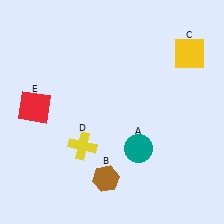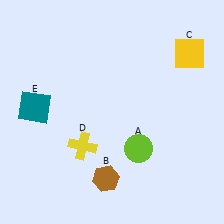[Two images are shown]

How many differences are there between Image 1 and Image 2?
There are 2 differences between the two images.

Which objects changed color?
A changed from teal to lime. E changed from red to teal.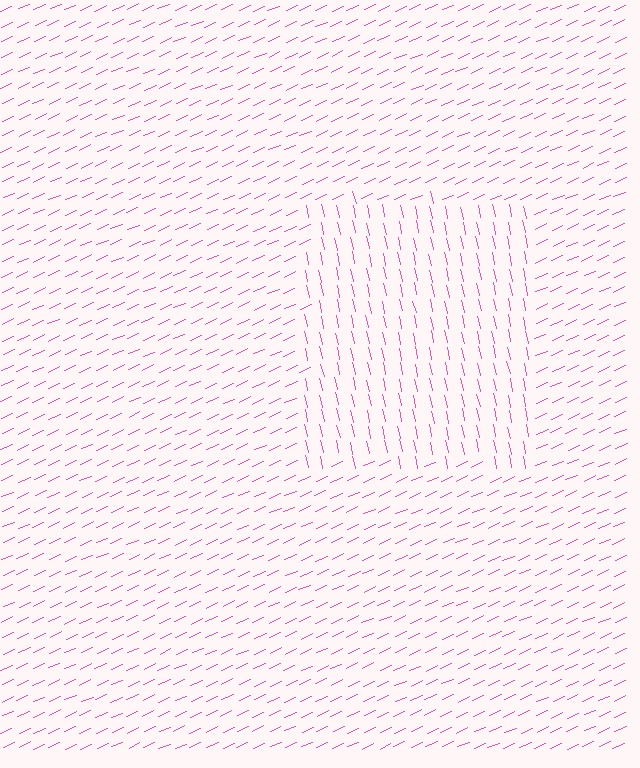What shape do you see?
I see a rectangle.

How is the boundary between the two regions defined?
The boundary is defined purely by a change in line orientation (approximately 78 degrees difference). All lines are the same color and thickness.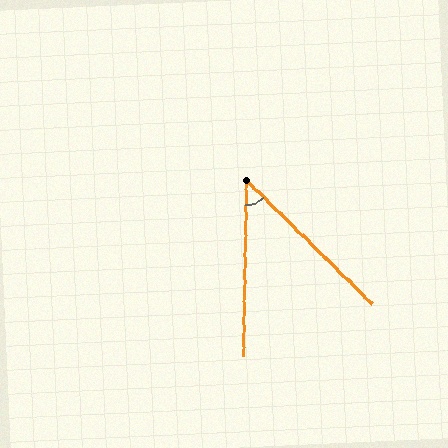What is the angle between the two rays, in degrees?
Approximately 46 degrees.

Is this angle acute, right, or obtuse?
It is acute.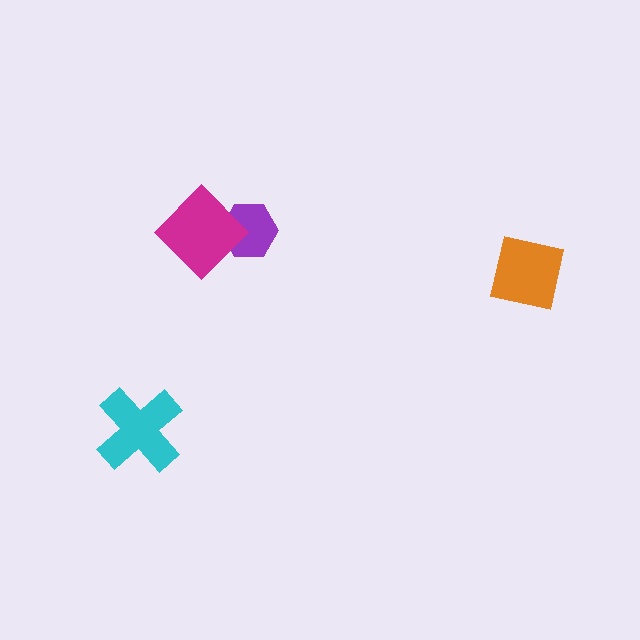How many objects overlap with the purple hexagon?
1 object overlaps with the purple hexagon.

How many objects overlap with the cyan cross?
0 objects overlap with the cyan cross.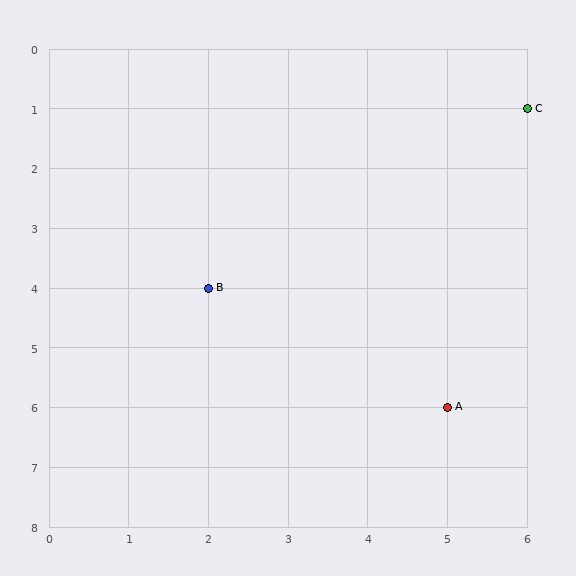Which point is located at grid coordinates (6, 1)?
Point C is at (6, 1).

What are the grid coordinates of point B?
Point B is at grid coordinates (2, 4).